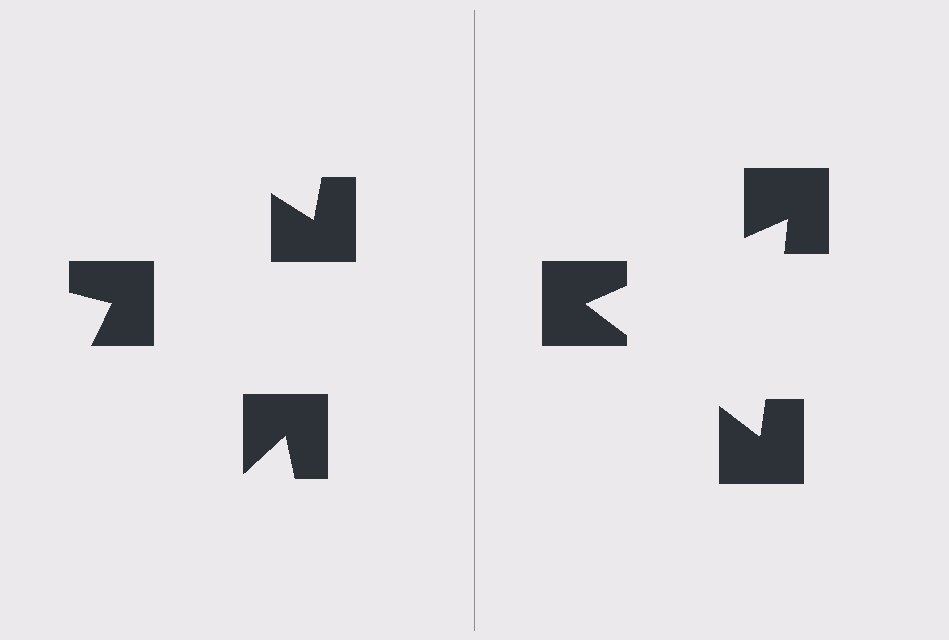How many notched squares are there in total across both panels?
6 — 3 on each side.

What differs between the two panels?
The notched squares are positioned identically on both sides; only the wedge orientations differ. On the right they align to a triangle; on the left they are misaligned.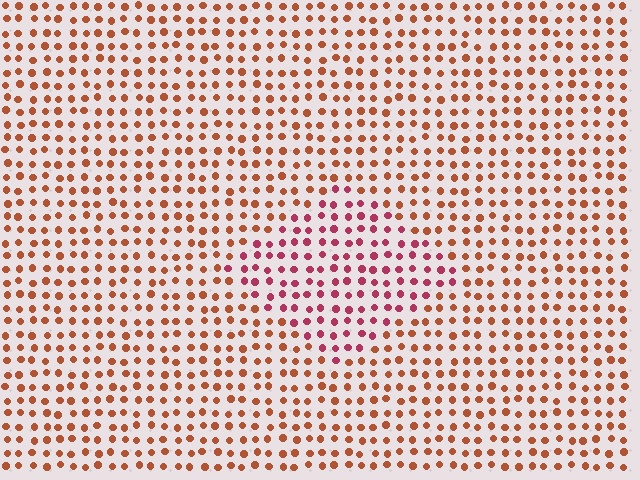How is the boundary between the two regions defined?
The boundary is defined purely by a slight shift in hue (about 36 degrees). Spacing, size, and orientation are identical on both sides.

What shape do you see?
I see a diamond.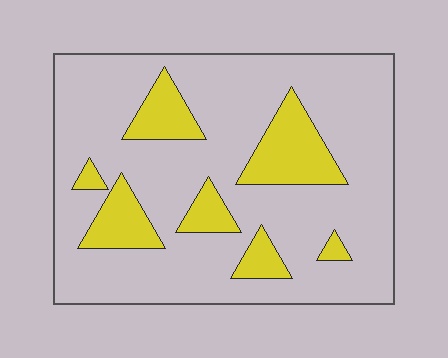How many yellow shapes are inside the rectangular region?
7.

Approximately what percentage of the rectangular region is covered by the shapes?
Approximately 20%.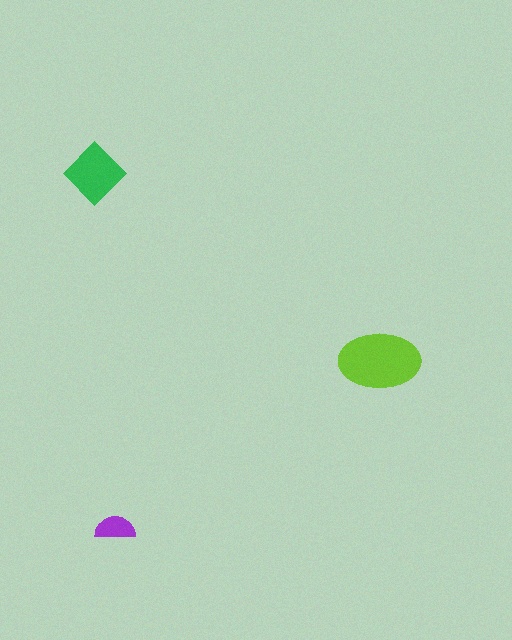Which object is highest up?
The green diamond is topmost.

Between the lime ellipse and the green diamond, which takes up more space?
The lime ellipse.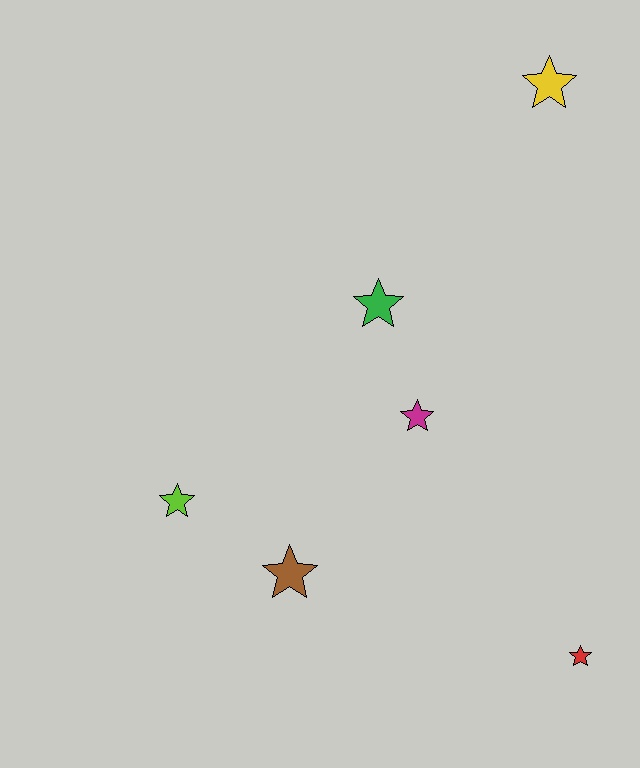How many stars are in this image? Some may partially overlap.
There are 6 stars.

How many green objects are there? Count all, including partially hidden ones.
There is 1 green object.